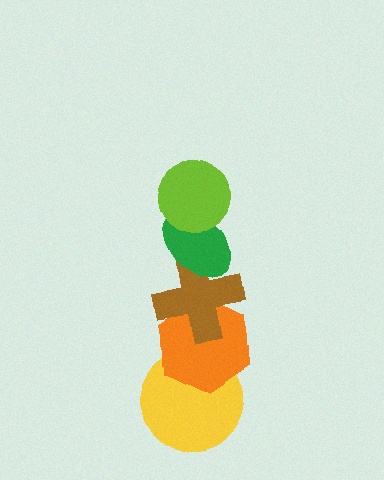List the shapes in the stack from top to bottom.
From top to bottom: the lime circle, the green ellipse, the brown cross, the orange hexagon, the yellow circle.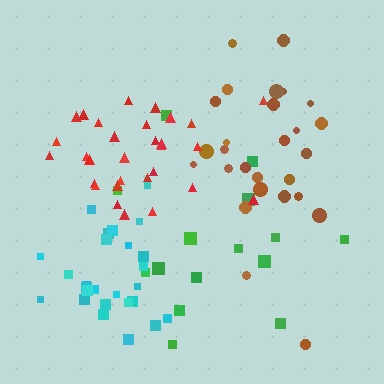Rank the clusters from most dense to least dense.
red, cyan, brown, green.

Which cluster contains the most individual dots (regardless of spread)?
Red (30).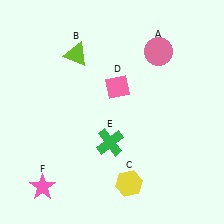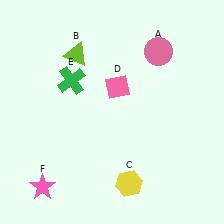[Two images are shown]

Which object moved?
The green cross (E) moved up.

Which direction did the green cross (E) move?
The green cross (E) moved up.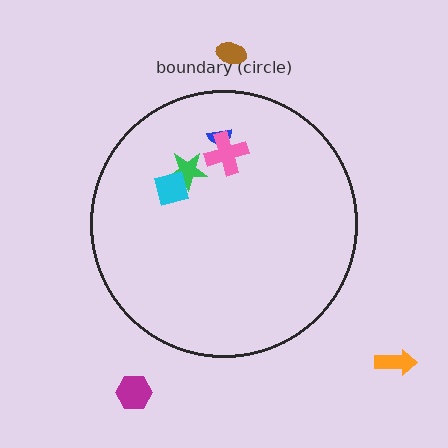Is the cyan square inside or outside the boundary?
Inside.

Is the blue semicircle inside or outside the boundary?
Inside.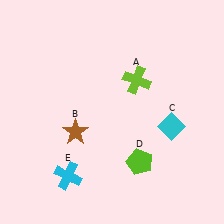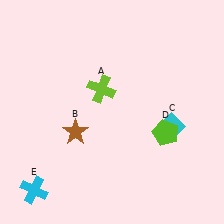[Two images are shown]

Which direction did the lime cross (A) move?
The lime cross (A) moved left.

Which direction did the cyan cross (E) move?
The cyan cross (E) moved left.